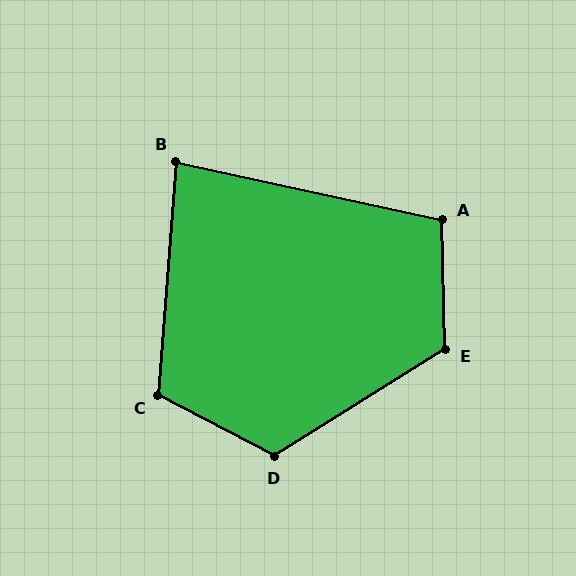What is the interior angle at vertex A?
Approximately 104 degrees (obtuse).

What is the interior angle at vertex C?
Approximately 113 degrees (obtuse).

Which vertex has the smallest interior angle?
B, at approximately 82 degrees.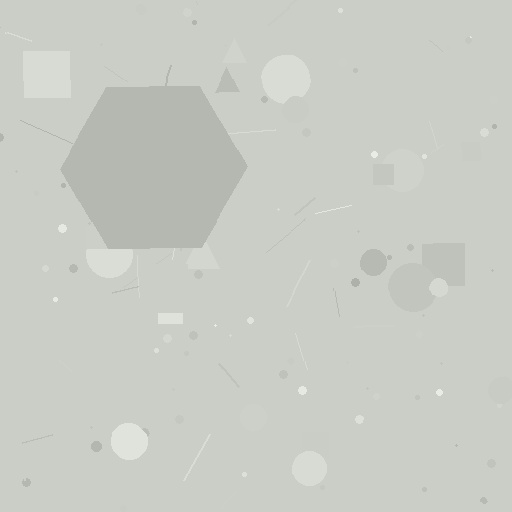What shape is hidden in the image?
A hexagon is hidden in the image.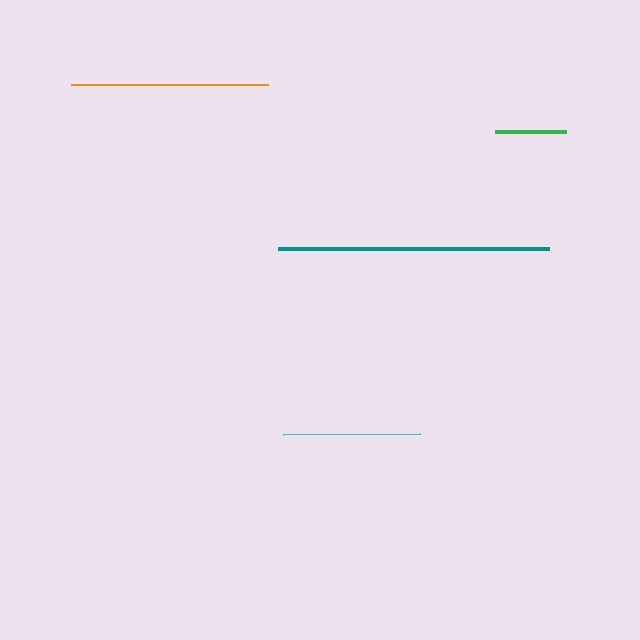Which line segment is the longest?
The teal line is the longest at approximately 271 pixels.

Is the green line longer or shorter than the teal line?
The teal line is longer than the green line.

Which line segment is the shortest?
The green line is the shortest at approximately 71 pixels.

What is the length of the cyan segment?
The cyan segment is approximately 136 pixels long.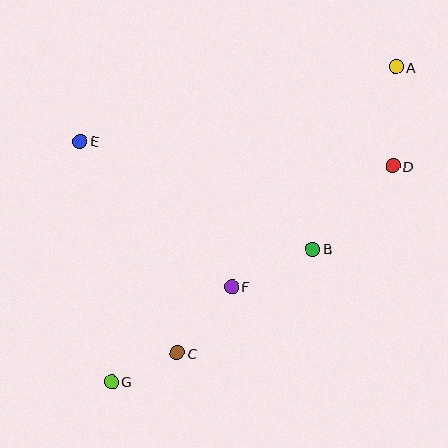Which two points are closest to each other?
Points C and G are closest to each other.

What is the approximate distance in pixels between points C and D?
The distance between C and D is approximately 285 pixels.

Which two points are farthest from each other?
Points A and G are farthest from each other.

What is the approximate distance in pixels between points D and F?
The distance between D and F is approximately 202 pixels.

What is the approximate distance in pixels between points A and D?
The distance between A and D is approximately 99 pixels.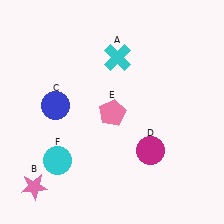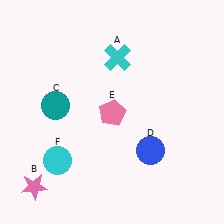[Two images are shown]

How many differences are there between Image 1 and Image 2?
There are 2 differences between the two images.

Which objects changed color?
C changed from blue to teal. D changed from magenta to blue.